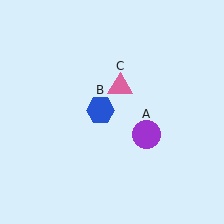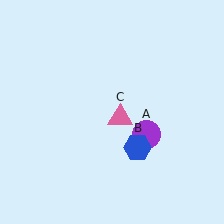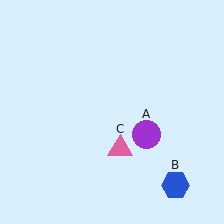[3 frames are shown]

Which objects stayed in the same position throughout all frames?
Purple circle (object A) remained stationary.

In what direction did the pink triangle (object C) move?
The pink triangle (object C) moved down.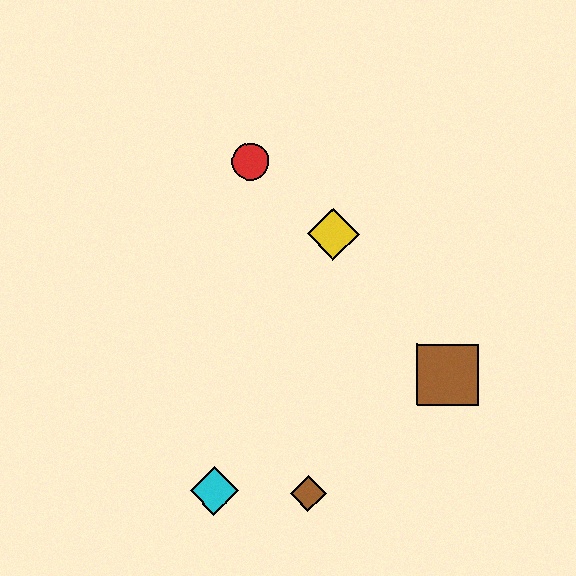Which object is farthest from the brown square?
The red circle is farthest from the brown square.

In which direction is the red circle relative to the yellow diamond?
The red circle is to the left of the yellow diamond.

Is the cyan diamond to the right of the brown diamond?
No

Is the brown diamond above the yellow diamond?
No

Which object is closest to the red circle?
The yellow diamond is closest to the red circle.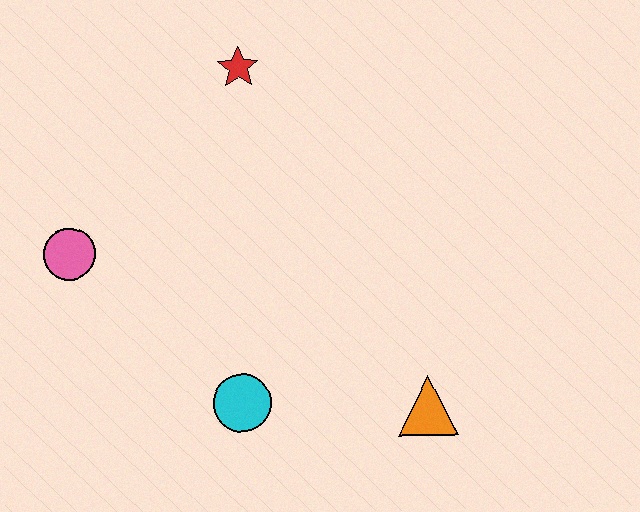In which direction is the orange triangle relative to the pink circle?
The orange triangle is to the right of the pink circle.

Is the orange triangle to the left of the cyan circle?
No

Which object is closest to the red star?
The pink circle is closest to the red star.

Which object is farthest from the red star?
The orange triangle is farthest from the red star.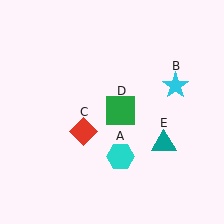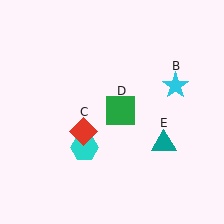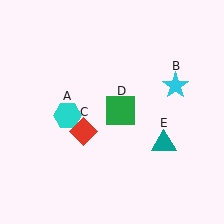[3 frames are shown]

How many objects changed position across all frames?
1 object changed position: cyan hexagon (object A).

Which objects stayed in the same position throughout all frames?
Cyan star (object B) and red diamond (object C) and green square (object D) and teal triangle (object E) remained stationary.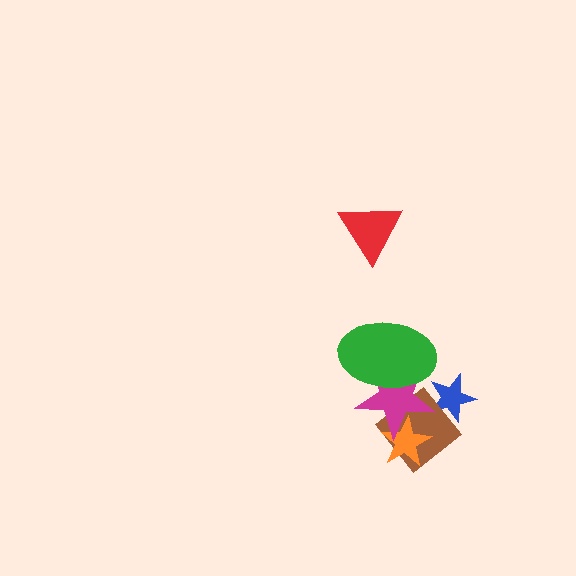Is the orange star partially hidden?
Yes, it is partially covered by another shape.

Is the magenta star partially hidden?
Yes, it is partially covered by another shape.